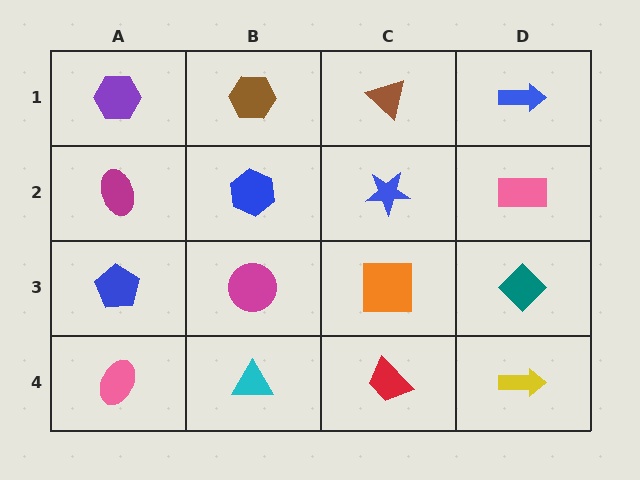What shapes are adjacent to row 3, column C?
A blue star (row 2, column C), a red trapezoid (row 4, column C), a magenta circle (row 3, column B), a teal diamond (row 3, column D).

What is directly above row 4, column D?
A teal diamond.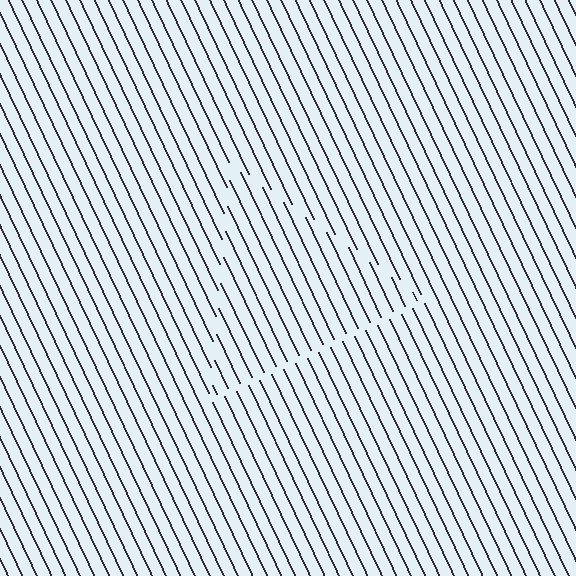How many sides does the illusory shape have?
3 sides — the line-ends trace a triangle.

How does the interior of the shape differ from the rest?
The interior of the shape contains the same grating, shifted by half a period — the contour is defined by the phase discontinuity where line-ends from the inner and outer gratings abut.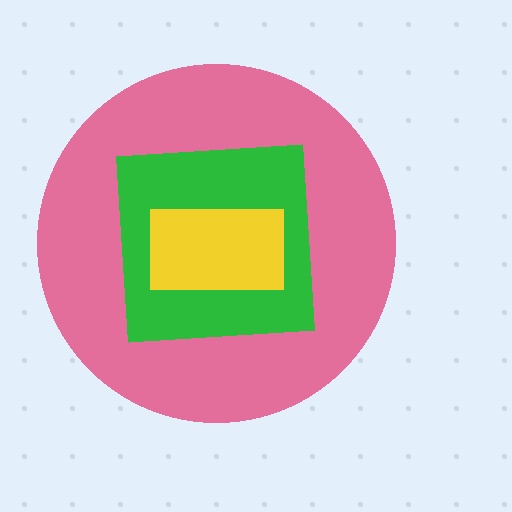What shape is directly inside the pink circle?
The green square.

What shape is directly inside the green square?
The yellow rectangle.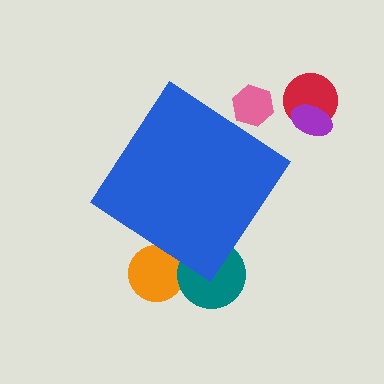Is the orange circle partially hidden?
Yes, the orange circle is partially hidden behind the blue diamond.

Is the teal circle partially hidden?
Yes, the teal circle is partially hidden behind the blue diamond.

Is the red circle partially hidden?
No, the red circle is fully visible.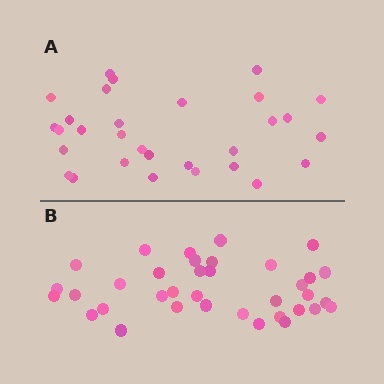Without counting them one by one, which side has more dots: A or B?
Region B (the bottom region) has more dots.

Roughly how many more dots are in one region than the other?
Region B has about 6 more dots than region A.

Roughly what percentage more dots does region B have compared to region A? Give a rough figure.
About 20% more.